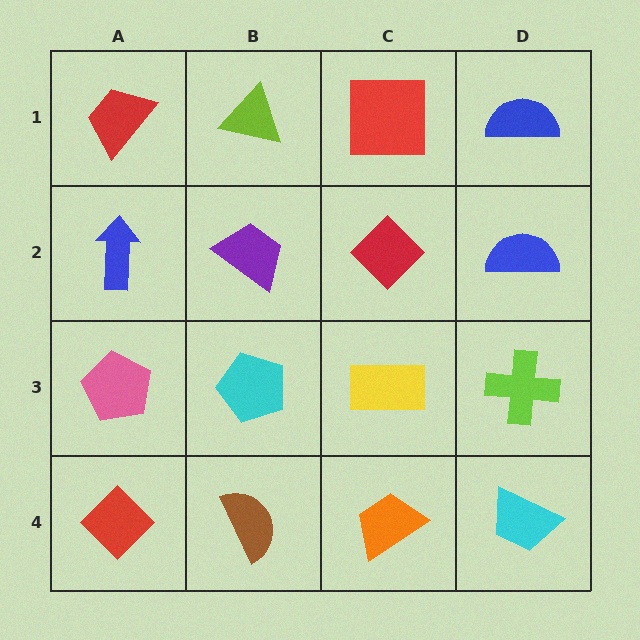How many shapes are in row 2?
4 shapes.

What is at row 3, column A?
A pink pentagon.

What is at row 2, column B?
A purple trapezoid.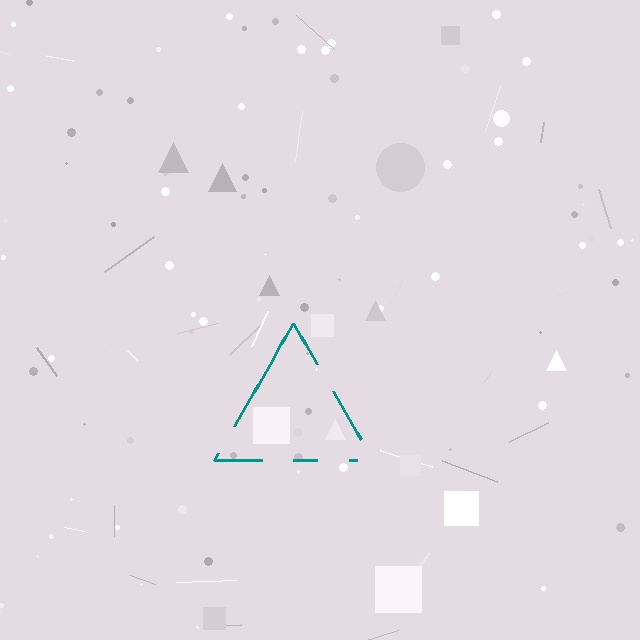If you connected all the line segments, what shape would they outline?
They would outline a triangle.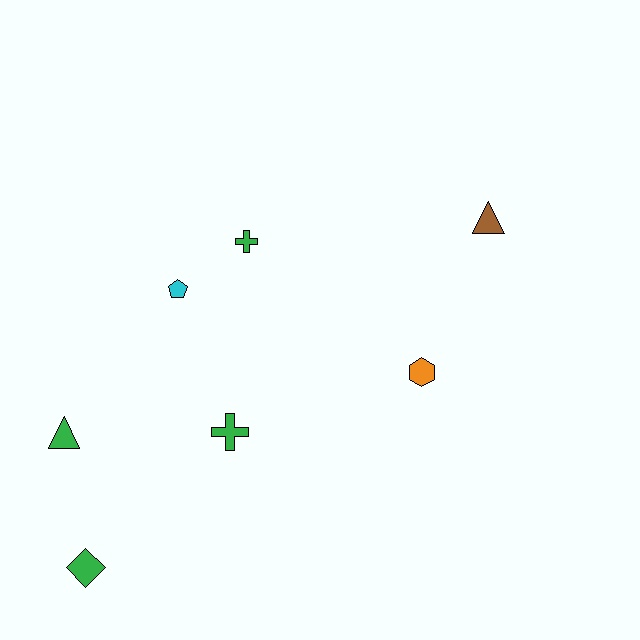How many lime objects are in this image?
There are no lime objects.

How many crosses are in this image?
There are 2 crosses.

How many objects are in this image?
There are 7 objects.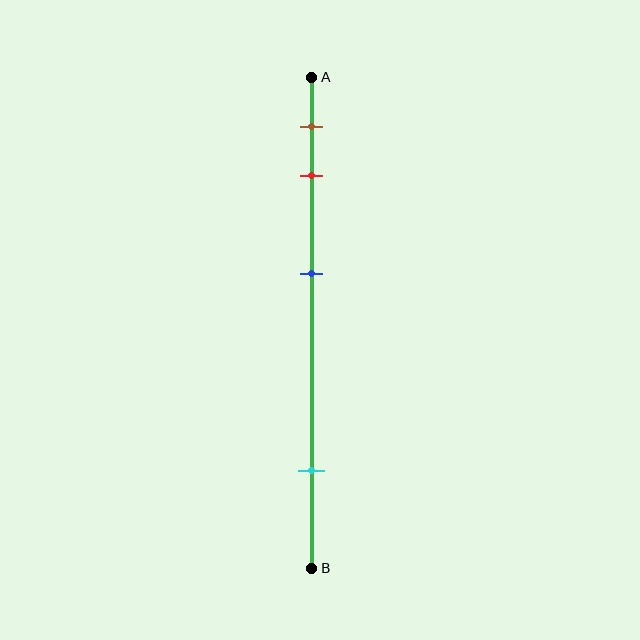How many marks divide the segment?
There are 4 marks dividing the segment.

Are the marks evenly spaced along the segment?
No, the marks are not evenly spaced.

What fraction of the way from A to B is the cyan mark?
The cyan mark is approximately 80% (0.8) of the way from A to B.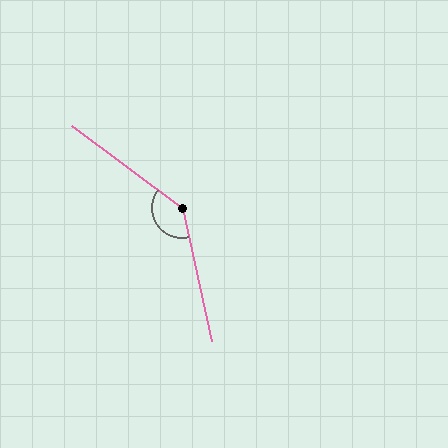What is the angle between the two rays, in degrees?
Approximately 139 degrees.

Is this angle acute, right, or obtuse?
It is obtuse.